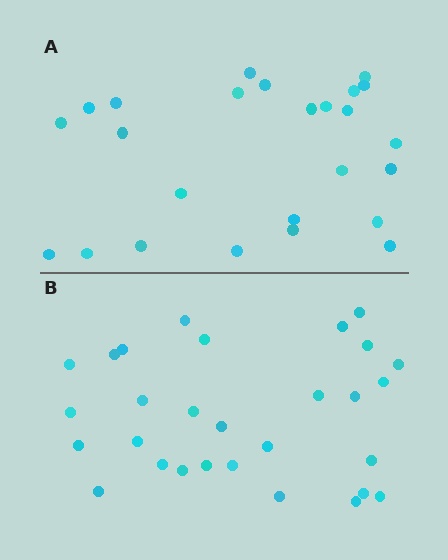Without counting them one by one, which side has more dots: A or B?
Region B (the bottom region) has more dots.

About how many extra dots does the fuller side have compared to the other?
Region B has about 4 more dots than region A.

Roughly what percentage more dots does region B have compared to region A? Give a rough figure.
About 15% more.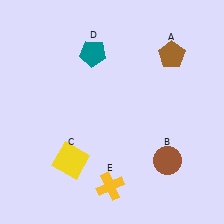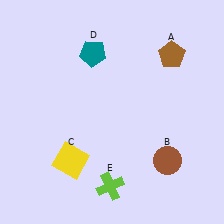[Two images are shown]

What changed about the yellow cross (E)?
In Image 1, E is yellow. In Image 2, it changed to lime.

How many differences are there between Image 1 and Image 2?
There is 1 difference between the two images.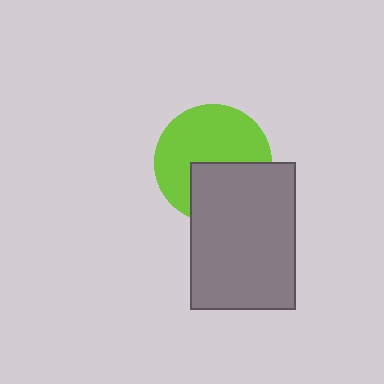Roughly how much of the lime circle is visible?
About half of it is visible (roughly 62%).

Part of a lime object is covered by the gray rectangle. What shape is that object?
It is a circle.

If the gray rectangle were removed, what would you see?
You would see the complete lime circle.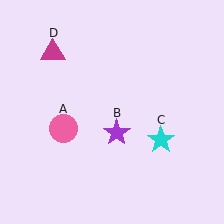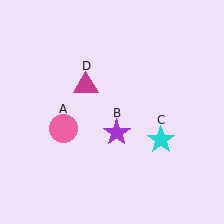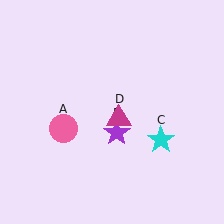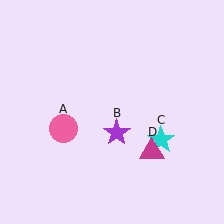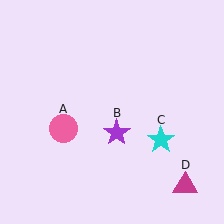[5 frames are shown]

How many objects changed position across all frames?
1 object changed position: magenta triangle (object D).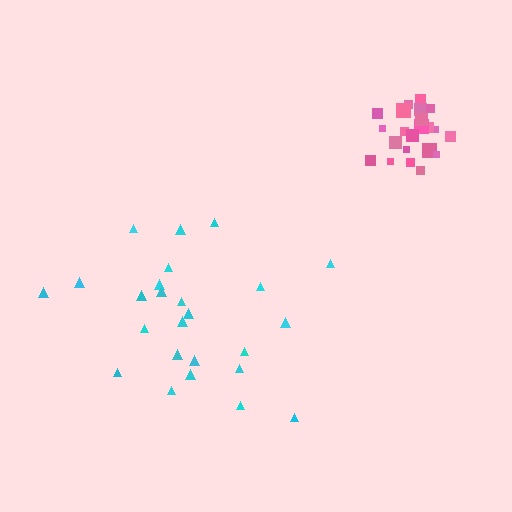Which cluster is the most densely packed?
Pink.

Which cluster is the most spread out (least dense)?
Cyan.